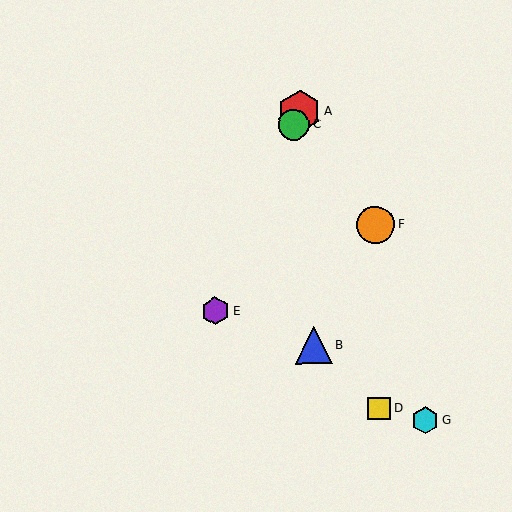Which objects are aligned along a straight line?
Objects A, C, E are aligned along a straight line.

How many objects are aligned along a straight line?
3 objects (A, C, E) are aligned along a straight line.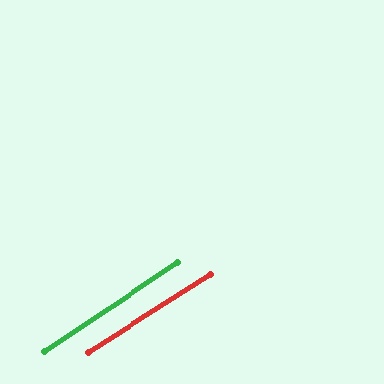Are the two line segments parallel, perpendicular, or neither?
Parallel — their directions differ by only 0.9°.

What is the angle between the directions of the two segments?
Approximately 1 degree.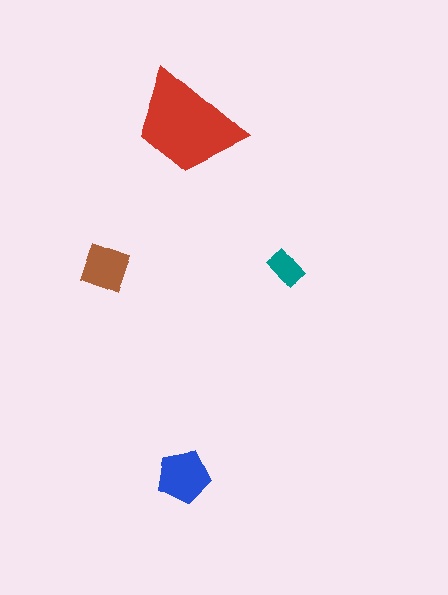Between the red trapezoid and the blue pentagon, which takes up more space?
The red trapezoid.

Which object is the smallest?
The teal rectangle.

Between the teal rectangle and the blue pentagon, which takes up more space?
The blue pentagon.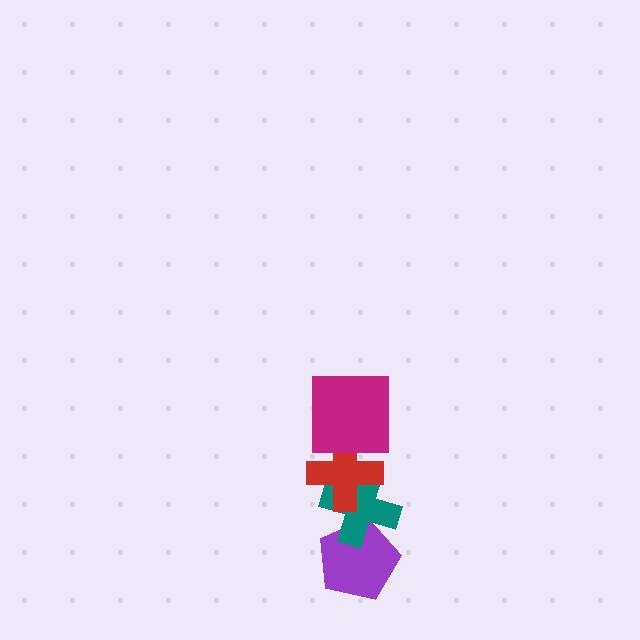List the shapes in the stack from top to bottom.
From top to bottom: the magenta square, the red cross, the teal cross, the purple pentagon.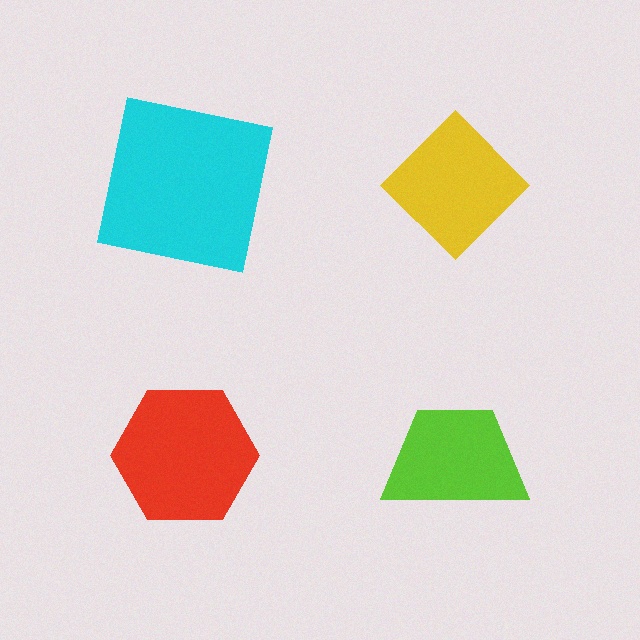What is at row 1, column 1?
A cyan square.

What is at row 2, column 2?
A lime trapezoid.